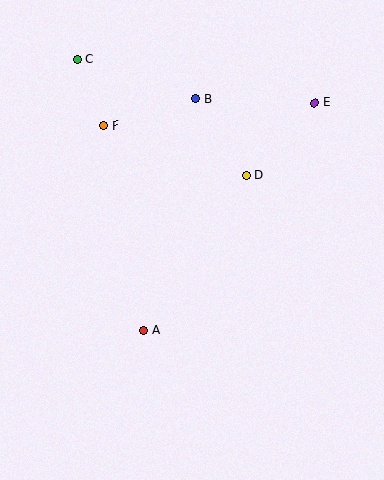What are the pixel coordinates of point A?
Point A is at (144, 330).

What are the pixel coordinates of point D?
Point D is at (246, 175).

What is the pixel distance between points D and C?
The distance between D and C is 204 pixels.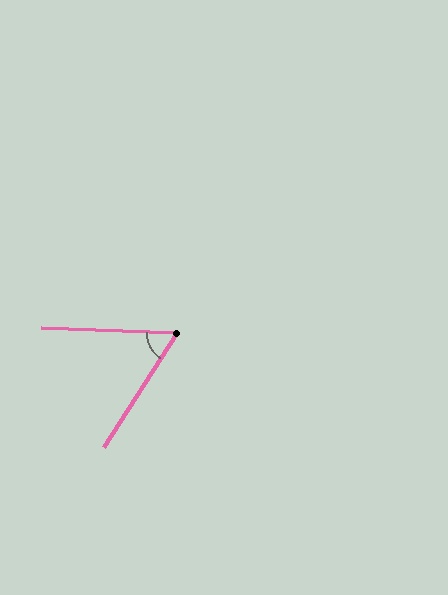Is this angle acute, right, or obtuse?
It is acute.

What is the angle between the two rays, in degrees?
Approximately 60 degrees.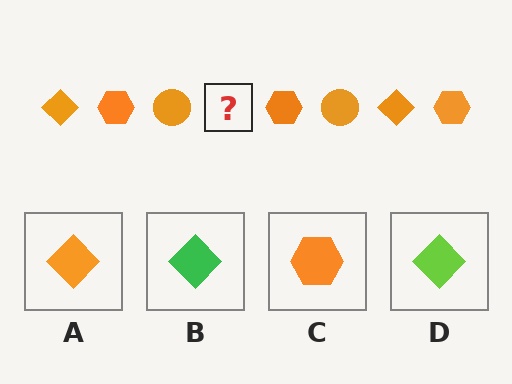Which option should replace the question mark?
Option A.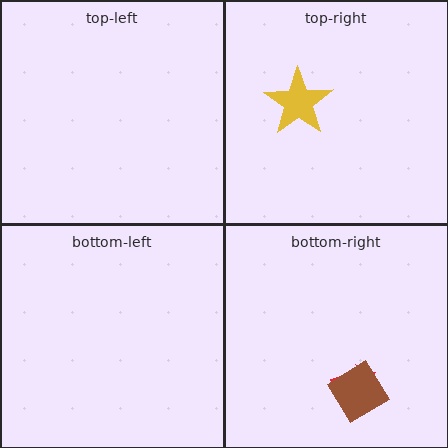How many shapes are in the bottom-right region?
2.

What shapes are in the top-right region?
The yellow star.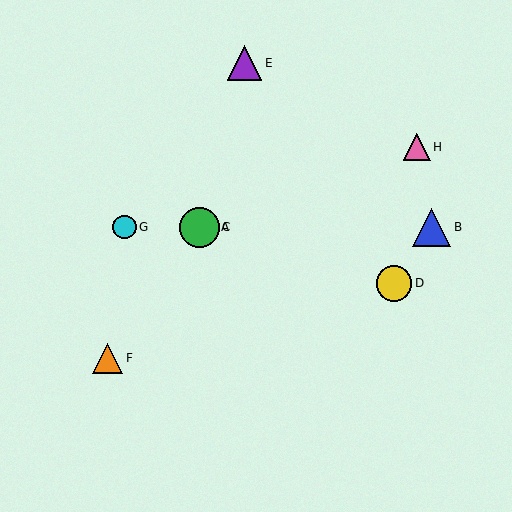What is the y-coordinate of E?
Object E is at y≈63.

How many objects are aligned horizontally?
4 objects (A, B, C, G) are aligned horizontally.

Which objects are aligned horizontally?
Objects A, B, C, G are aligned horizontally.